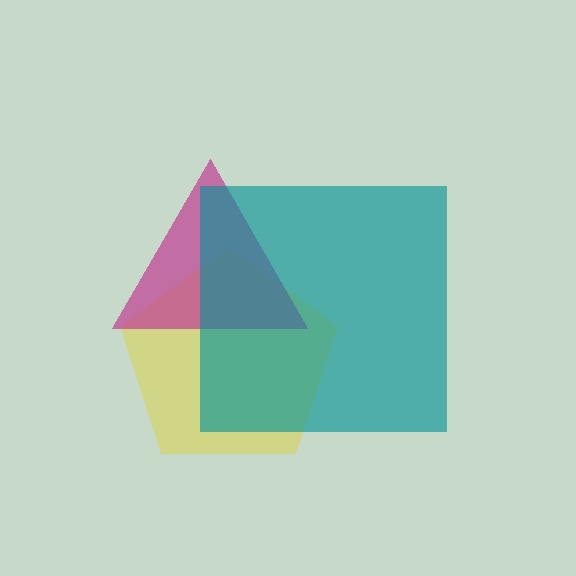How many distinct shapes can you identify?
There are 3 distinct shapes: a yellow pentagon, a magenta triangle, a teal square.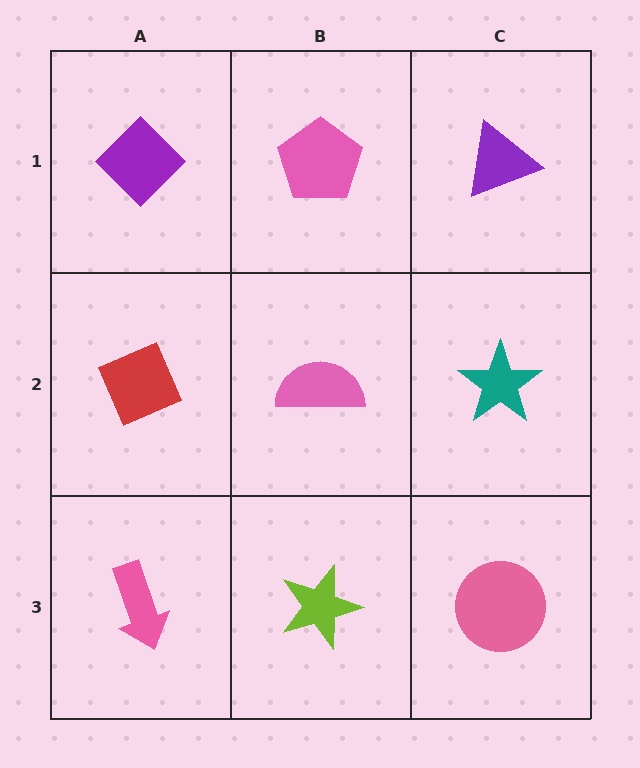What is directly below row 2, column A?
A pink arrow.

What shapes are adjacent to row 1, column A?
A red diamond (row 2, column A), a pink pentagon (row 1, column B).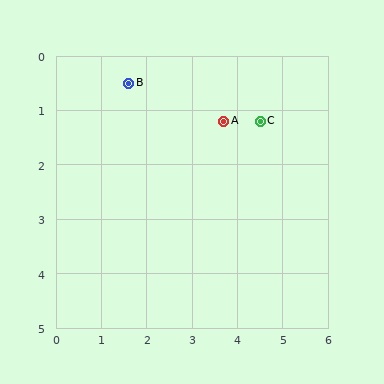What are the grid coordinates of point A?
Point A is at approximately (3.7, 1.2).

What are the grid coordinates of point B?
Point B is at approximately (1.6, 0.5).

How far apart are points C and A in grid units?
Points C and A are about 0.8 grid units apart.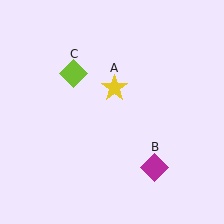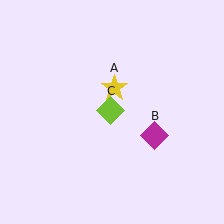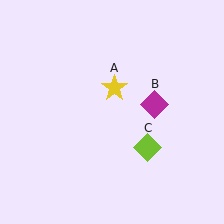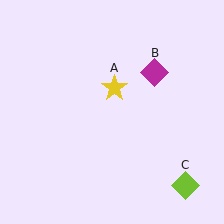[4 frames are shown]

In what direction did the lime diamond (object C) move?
The lime diamond (object C) moved down and to the right.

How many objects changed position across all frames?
2 objects changed position: magenta diamond (object B), lime diamond (object C).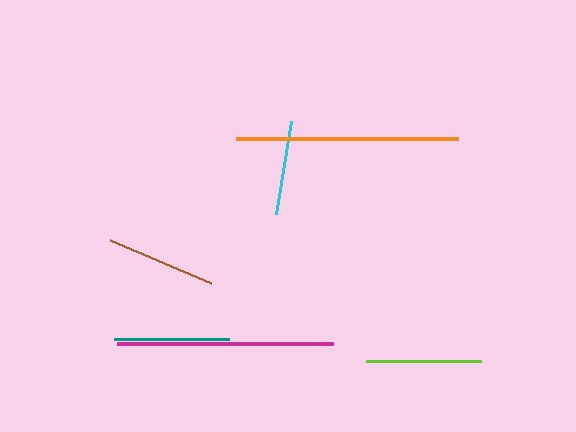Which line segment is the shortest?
The cyan line is the shortest at approximately 95 pixels.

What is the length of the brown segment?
The brown segment is approximately 111 pixels long.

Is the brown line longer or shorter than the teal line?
The teal line is longer than the brown line.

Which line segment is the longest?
The orange line is the longest at approximately 222 pixels.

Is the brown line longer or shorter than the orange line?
The orange line is longer than the brown line.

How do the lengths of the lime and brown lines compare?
The lime and brown lines are approximately the same length.